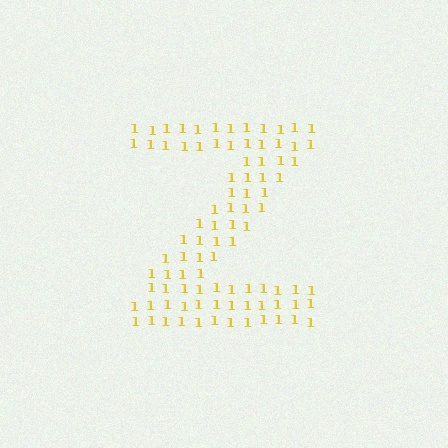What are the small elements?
The small elements are digit 1's.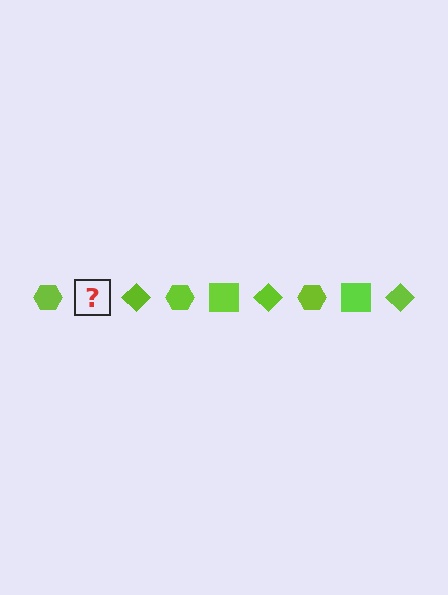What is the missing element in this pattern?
The missing element is a lime square.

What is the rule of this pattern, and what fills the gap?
The rule is that the pattern cycles through hexagon, square, diamond shapes in lime. The gap should be filled with a lime square.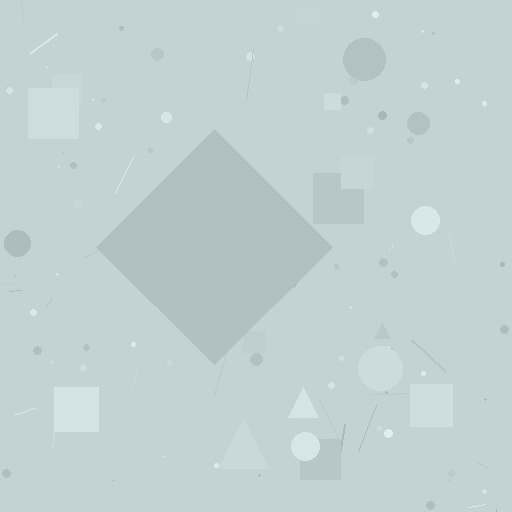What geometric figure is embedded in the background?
A diamond is embedded in the background.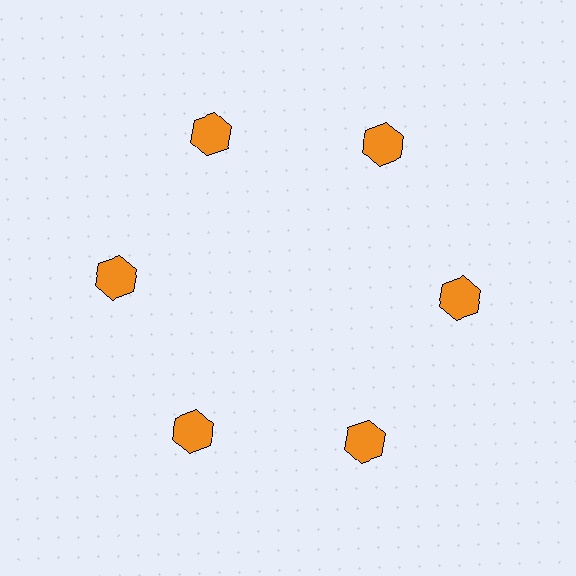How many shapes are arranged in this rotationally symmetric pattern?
There are 6 shapes, arranged in 6 groups of 1.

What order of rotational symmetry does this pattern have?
This pattern has 6-fold rotational symmetry.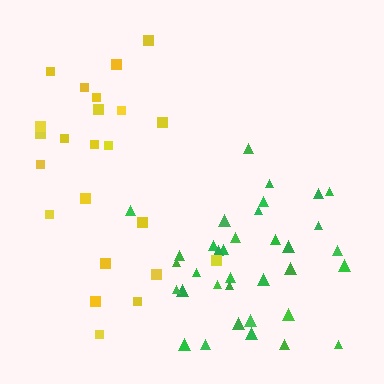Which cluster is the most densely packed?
Green.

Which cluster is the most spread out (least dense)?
Yellow.